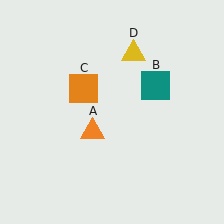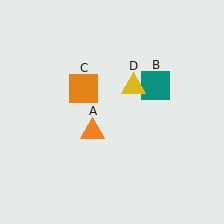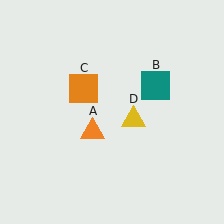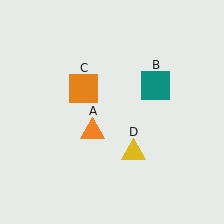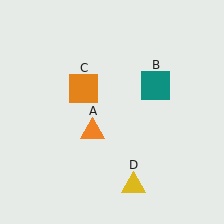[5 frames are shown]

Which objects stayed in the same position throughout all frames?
Orange triangle (object A) and teal square (object B) and orange square (object C) remained stationary.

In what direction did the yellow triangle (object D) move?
The yellow triangle (object D) moved down.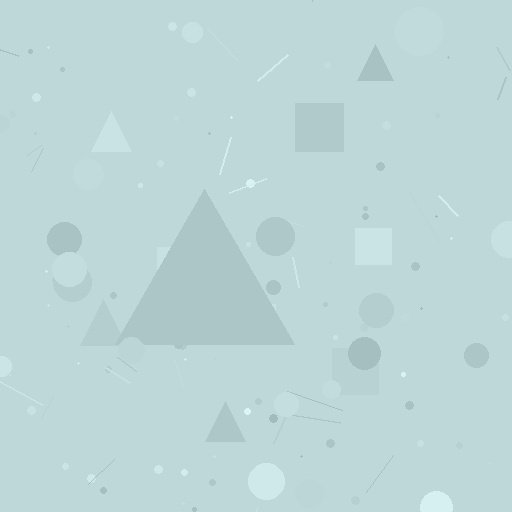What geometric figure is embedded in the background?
A triangle is embedded in the background.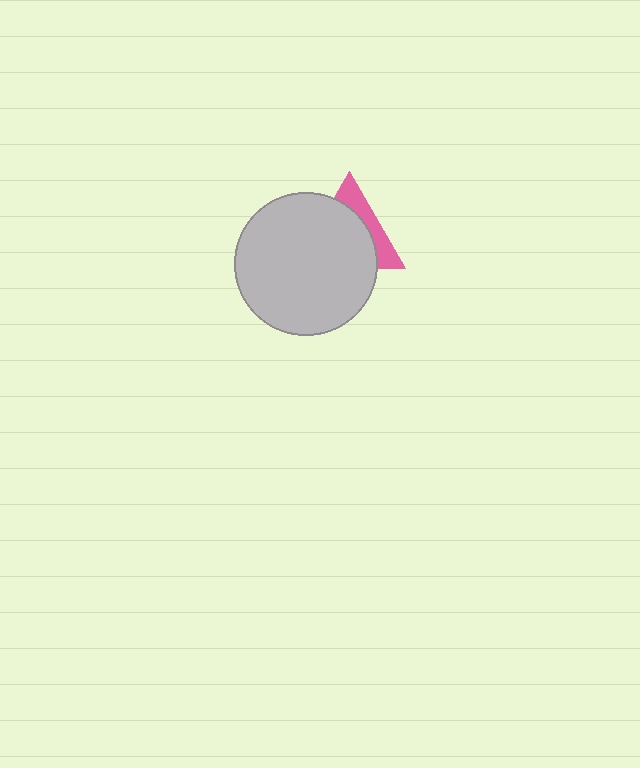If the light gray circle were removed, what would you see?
You would see the complete pink triangle.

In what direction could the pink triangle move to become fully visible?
The pink triangle could move toward the upper-right. That would shift it out from behind the light gray circle entirely.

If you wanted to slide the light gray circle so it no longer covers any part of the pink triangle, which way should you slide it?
Slide it toward the lower-left — that is the most direct way to separate the two shapes.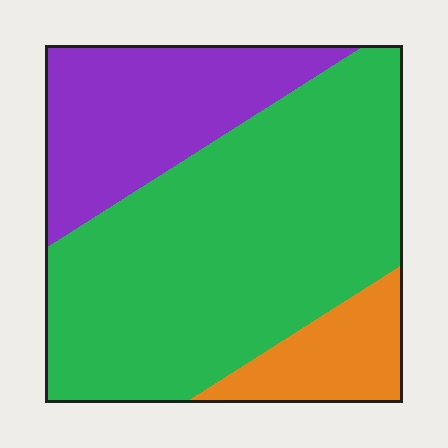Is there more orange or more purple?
Purple.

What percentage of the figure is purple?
Purple takes up about one quarter (1/4) of the figure.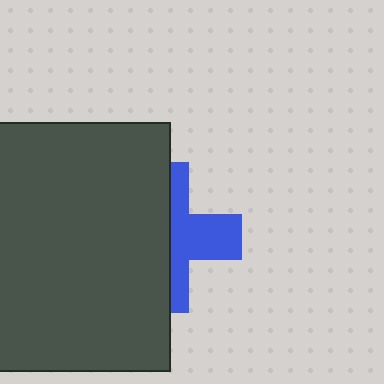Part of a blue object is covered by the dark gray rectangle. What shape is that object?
It is a cross.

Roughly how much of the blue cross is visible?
A small part of it is visible (roughly 44%).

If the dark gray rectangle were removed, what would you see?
You would see the complete blue cross.